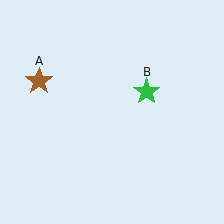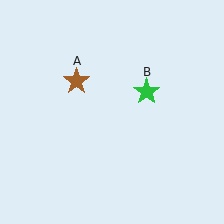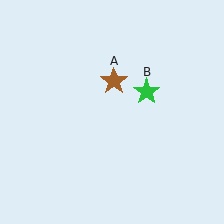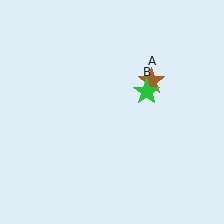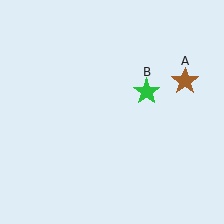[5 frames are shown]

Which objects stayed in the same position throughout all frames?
Green star (object B) remained stationary.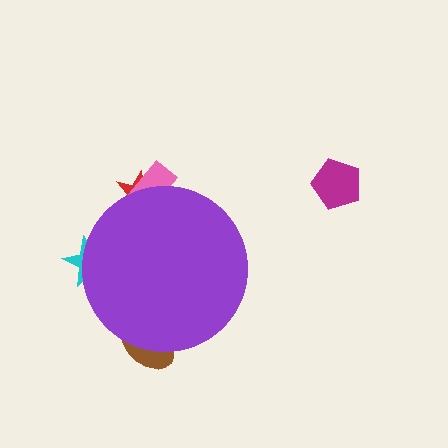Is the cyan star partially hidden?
Yes, the cyan star is partially hidden behind the purple circle.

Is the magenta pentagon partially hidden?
No, the magenta pentagon is fully visible.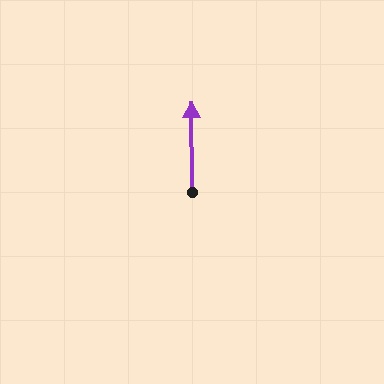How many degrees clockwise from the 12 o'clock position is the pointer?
Approximately 360 degrees.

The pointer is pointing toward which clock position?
Roughly 12 o'clock.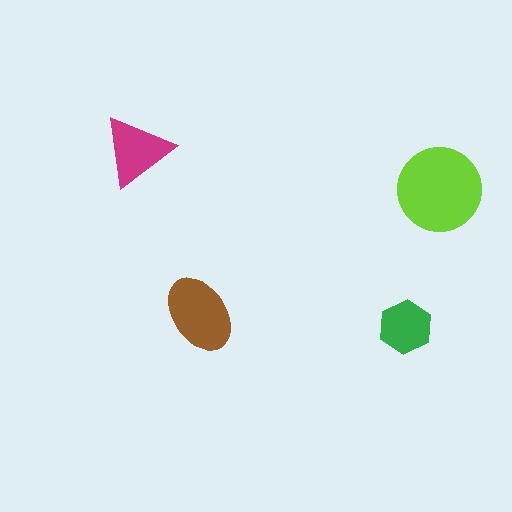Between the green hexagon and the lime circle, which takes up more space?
The lime circle.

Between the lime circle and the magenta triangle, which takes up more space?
The lime circle.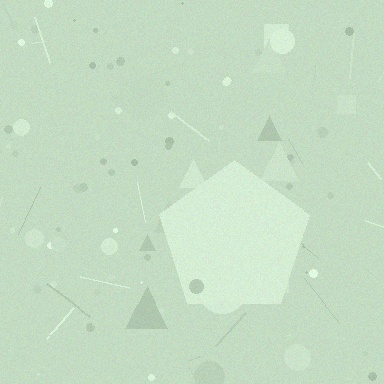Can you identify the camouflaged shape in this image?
The camouflaged shape is a pentagon.